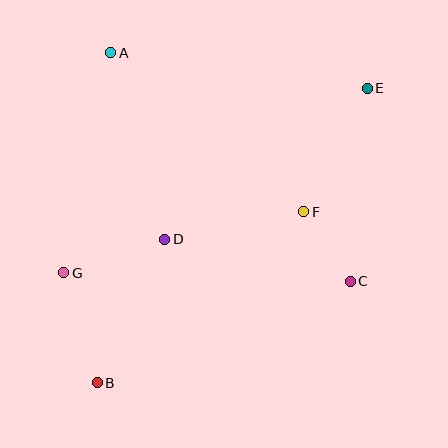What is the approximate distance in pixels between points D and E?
The distance between D and E is approximately 253 pixels.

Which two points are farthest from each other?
Points B and E are farthest from each other.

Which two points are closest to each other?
Points C and F are closest to each other.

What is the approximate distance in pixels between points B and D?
The distance between B and D is approximately 159 pixels.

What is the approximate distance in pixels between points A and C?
The distance between A and C is approximately 331 pixels.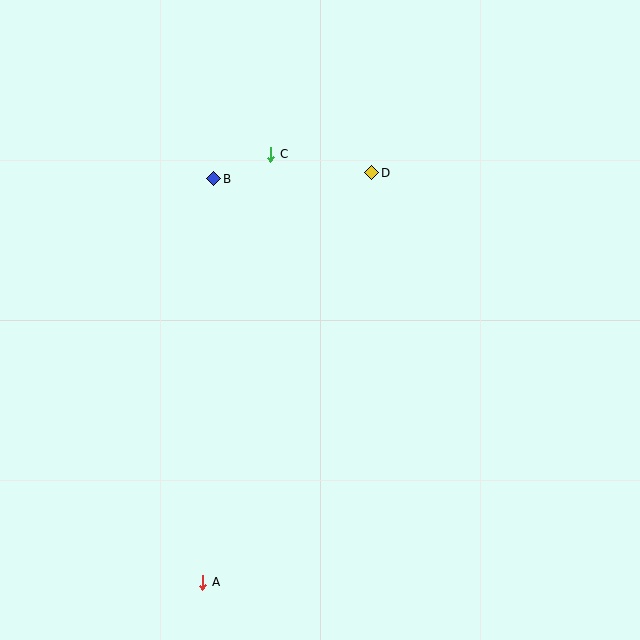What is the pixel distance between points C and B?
The distance between C and B is 62 pixels.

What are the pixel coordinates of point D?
Point D is at (372, 173).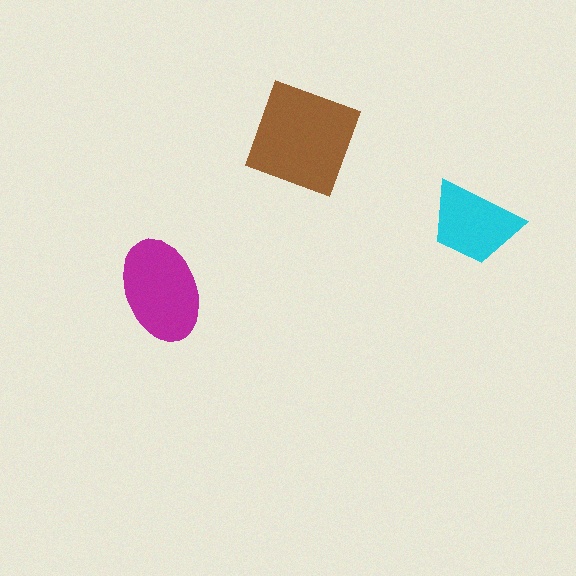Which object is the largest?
The brown square.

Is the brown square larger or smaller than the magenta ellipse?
Larger.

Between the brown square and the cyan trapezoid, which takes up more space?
The brown square.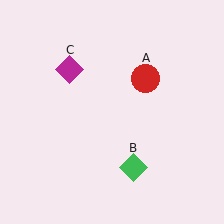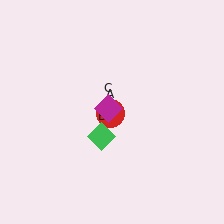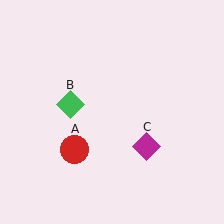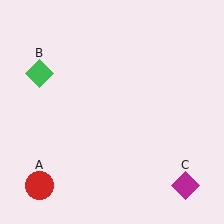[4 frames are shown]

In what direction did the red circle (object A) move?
The red circle (object A) moved down and to the left.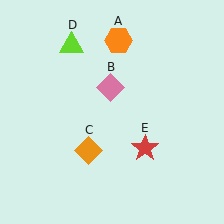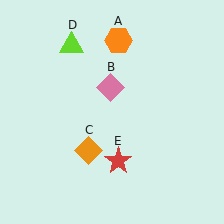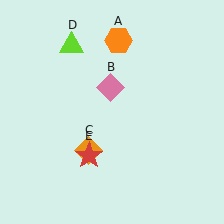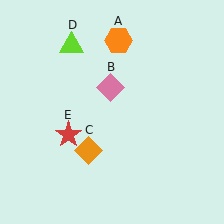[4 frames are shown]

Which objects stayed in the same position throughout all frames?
Orange hexagon (object A) and pink diamond (object B) and orange diamond (object C) and lime triangle (object D) remained stationary.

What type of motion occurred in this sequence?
The red star (object E) rotated clockwise around the center of the scene.